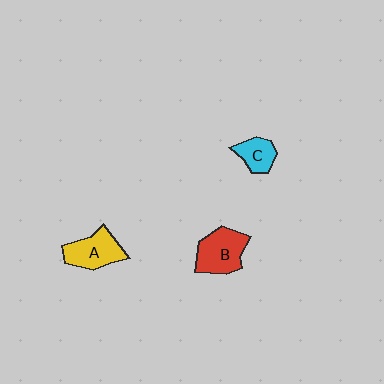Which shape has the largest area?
Shape B (red).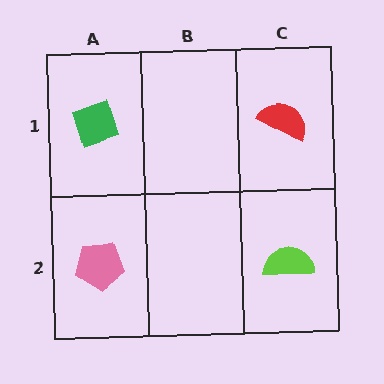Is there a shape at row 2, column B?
No, that cell is empty.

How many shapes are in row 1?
2 shapes.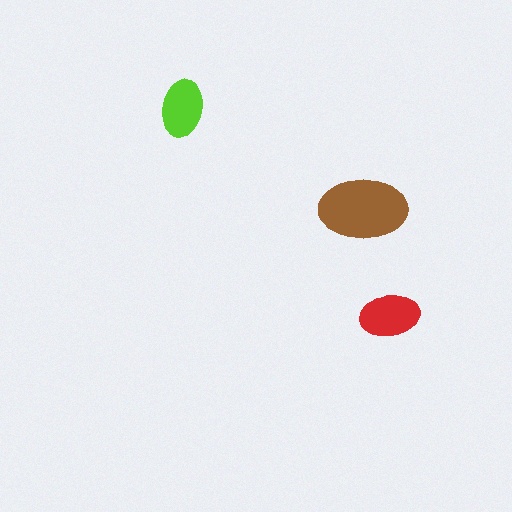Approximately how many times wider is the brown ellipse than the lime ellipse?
About 1.5 times wider.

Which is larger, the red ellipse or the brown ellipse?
The brown one.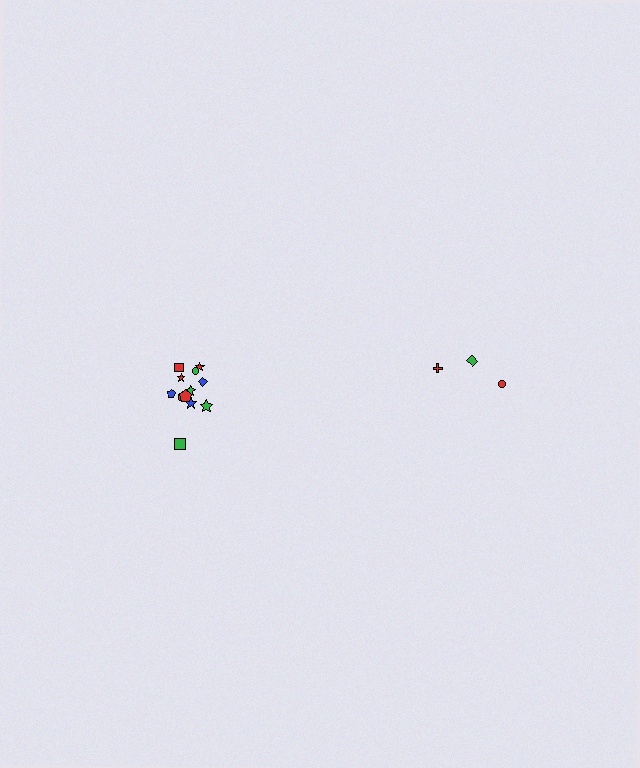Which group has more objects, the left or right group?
The left group.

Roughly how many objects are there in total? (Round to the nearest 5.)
Roughly 15 objects in total.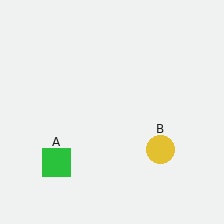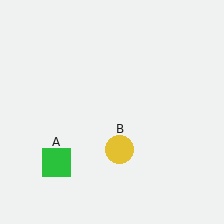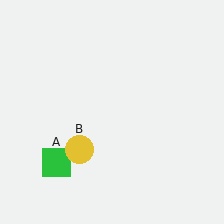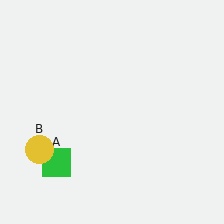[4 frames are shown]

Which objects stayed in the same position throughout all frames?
Green square (object A) remained stationary.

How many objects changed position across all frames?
1 object changed position: yellow circle (object B).